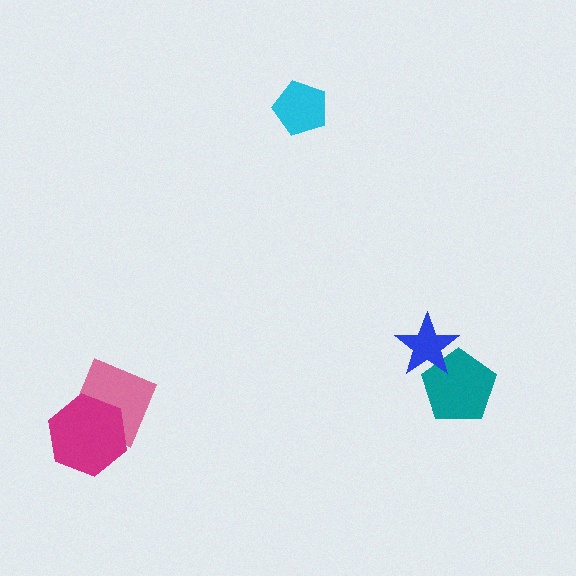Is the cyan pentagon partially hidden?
No, no other shape covers it.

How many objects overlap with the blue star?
1 object overlaps with the blue star.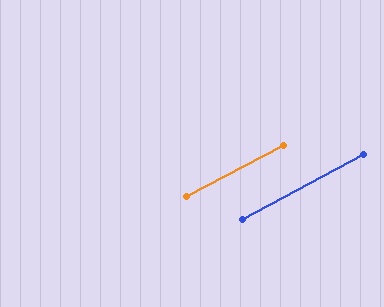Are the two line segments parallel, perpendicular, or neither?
Parallel — their directions differ by only 0.7°.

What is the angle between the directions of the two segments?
Approximately 1 degree.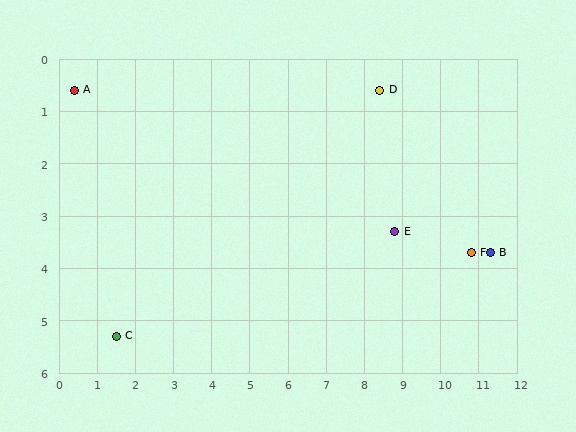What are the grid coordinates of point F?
Point F is at approximately (10.8, 3.7).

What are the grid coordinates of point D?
Point D is at approximately (8.4, 0.6).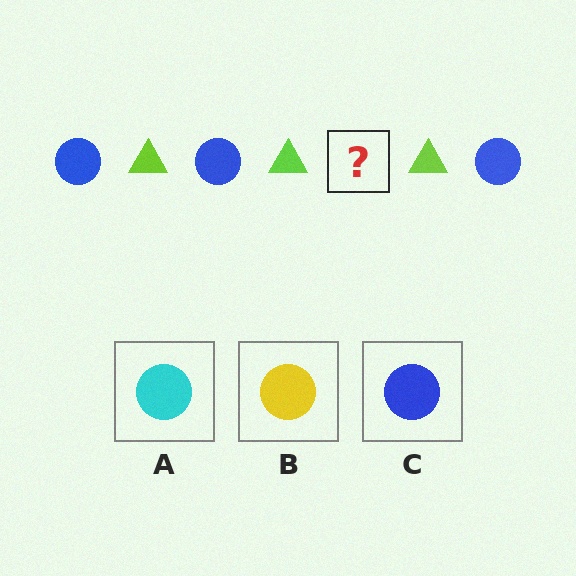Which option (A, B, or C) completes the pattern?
C.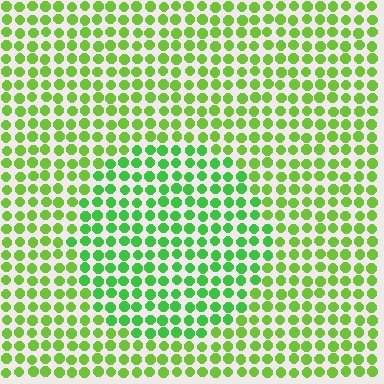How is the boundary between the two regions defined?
The boundary is defined purely by a slight shift in hue (about 26 degrees). Spacing, size, and orientation are identical on both sides.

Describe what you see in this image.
The image is filled with small lime elements in a uniform arrangement. A circle-shaped region is visible where the elements are tinted to a slightly different hue, forming a subtle color boundary.